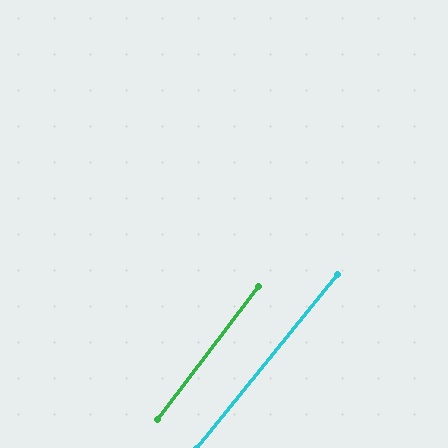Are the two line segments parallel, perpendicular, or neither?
Parallel — their directions differ by only 2.0°.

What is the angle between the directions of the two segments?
Approximately 2 degrees.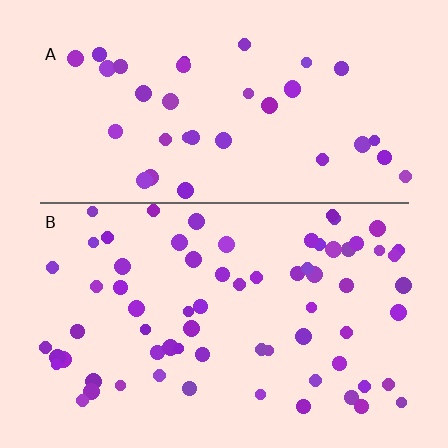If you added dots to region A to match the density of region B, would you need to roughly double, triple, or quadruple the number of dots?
Approximately double.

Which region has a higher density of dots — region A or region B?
B (the bottom).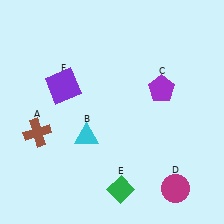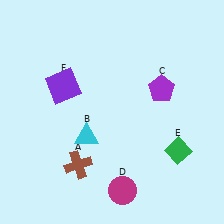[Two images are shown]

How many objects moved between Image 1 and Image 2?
3 objects moved between the two images.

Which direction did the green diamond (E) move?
The green diamond (E) moved right.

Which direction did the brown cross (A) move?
The brown cross (A) moved right.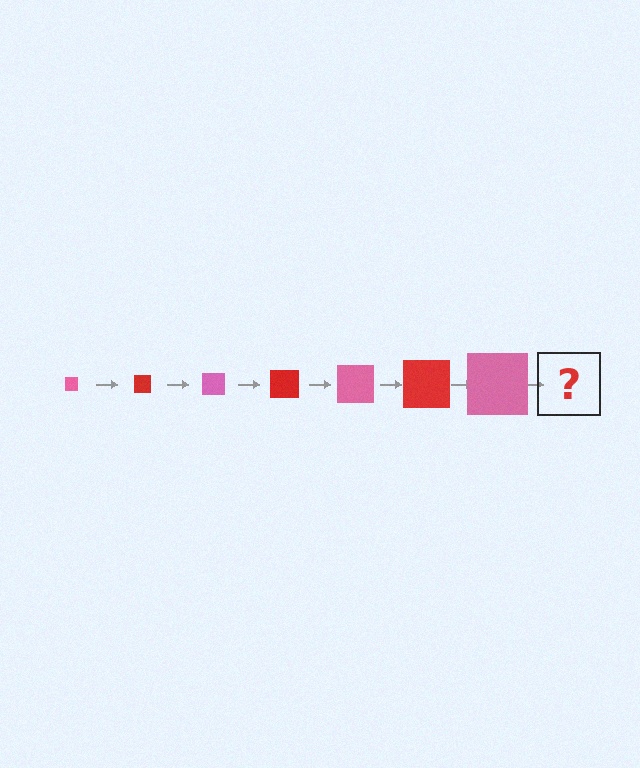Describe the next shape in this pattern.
It should be a red square, larger than the previous one.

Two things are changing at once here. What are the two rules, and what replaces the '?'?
The two rules are that the square grows larger each step and the color cycles through pink and red. The '?' should be a red square, larger than the previous one.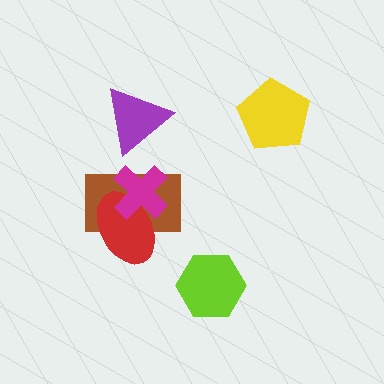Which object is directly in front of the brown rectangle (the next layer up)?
The red ellipse is directly in front of the brown rectangle.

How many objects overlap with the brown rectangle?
2 objects overlap with the brown rectangle.